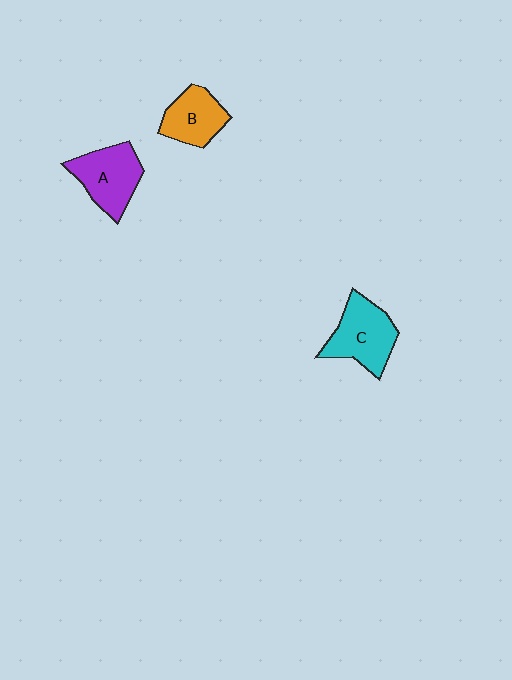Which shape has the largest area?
Shape C (cyan).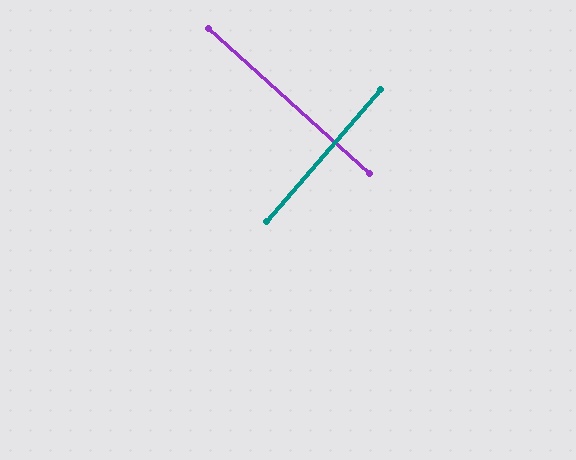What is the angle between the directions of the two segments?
Approximately 89 degrees.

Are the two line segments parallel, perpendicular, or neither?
Perpendicular — they meet at approximately 89°.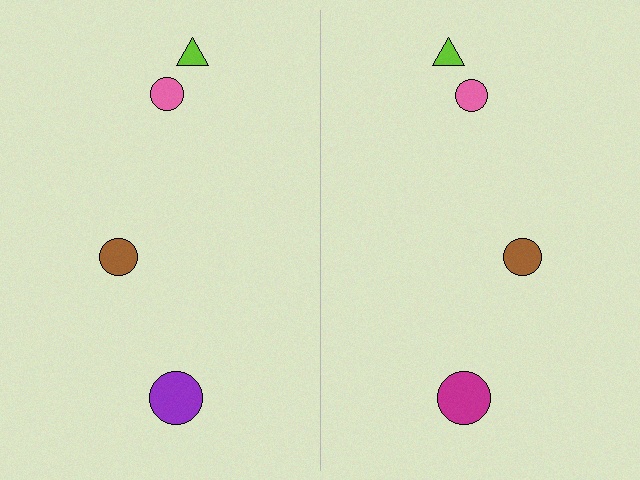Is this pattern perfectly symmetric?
No, the pattern is not perfectly symmetric. The magenta circle on the right side breaks the symmetry — its mirror counterpart is purple.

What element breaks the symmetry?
The magenta circle on the right side breaks the symmetry — its mirror counterpart is purple.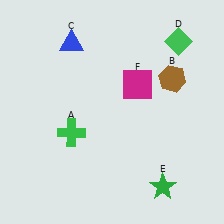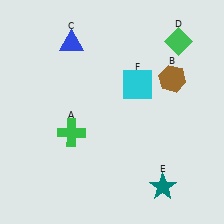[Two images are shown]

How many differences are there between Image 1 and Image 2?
There are 2 differences between the two images.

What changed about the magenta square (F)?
In Image 1, F is magenta. In Image 2, it changed to cyan.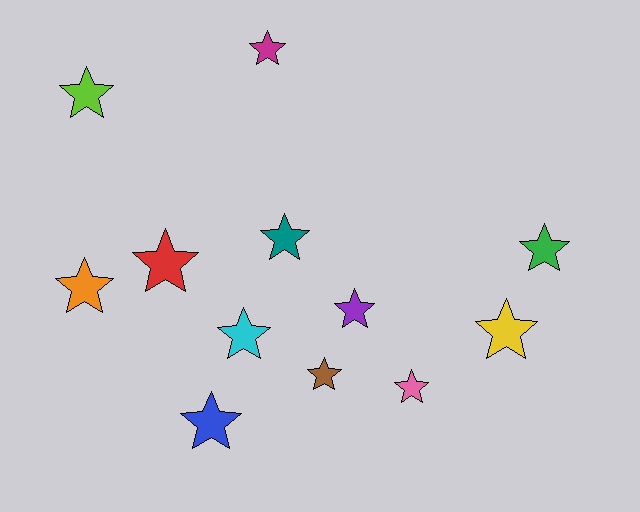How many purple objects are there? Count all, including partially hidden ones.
There is 1 purple object.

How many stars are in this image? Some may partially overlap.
There are 12 stars.